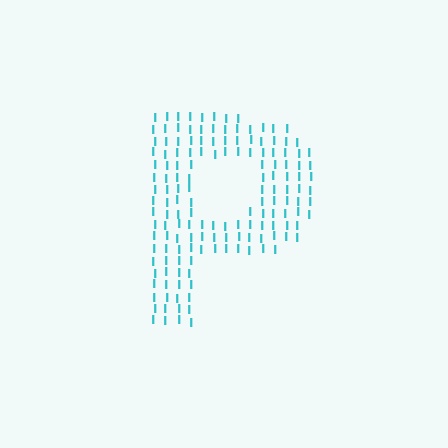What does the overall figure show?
The overall figure shows the letter P.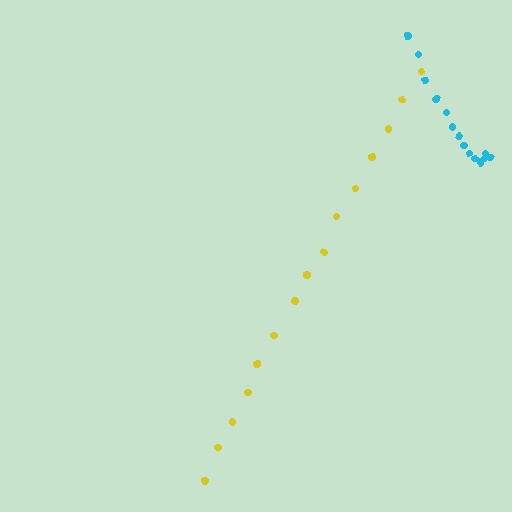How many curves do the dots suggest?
There are 2 distinct paths.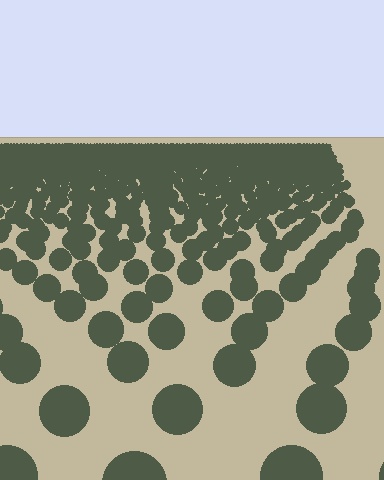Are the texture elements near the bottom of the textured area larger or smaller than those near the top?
Larger. Near the bottom, elements are closer to the viewer and appear at a bigger on-screen size.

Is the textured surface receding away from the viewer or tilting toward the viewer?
The surface is receding away from the viewer. Texture elements get smaller and denser toward the top.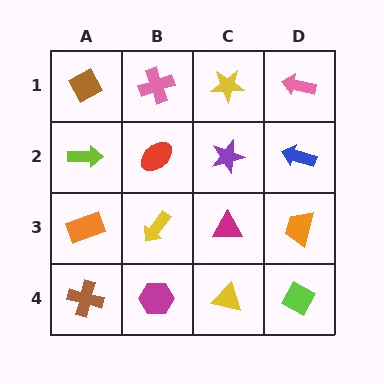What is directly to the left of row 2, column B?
A lime arrow.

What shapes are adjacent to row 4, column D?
An orange trapezoid (row 3, column D), a yellow triangle (row 4, column C).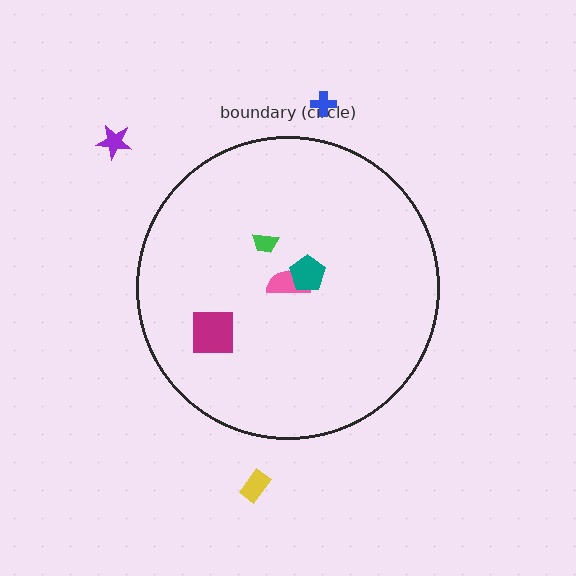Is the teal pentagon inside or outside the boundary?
Inside.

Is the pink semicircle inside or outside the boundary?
Inside.